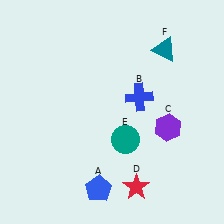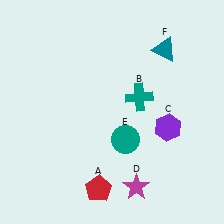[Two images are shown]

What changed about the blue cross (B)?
In Image 1, B is blue. In Image 2, it changed to teal.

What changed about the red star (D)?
In Image 1, D is red. In Image 2, it changed to magenta.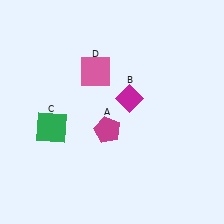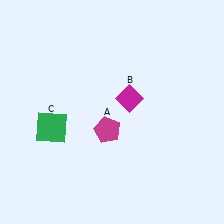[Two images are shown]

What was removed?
The pink square (D) was removed in Image 2.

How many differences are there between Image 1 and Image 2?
There is 1 difference between the two images.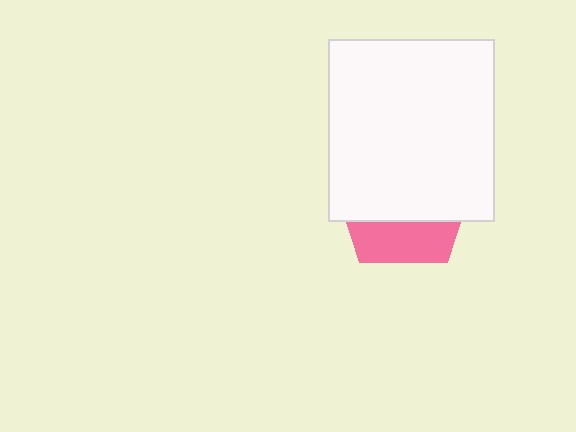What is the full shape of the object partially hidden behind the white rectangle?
The partially hidden object is a pink pentagon.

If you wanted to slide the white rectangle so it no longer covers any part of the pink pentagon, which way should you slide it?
Slide it up — that is the most direct way to separate the two shapes.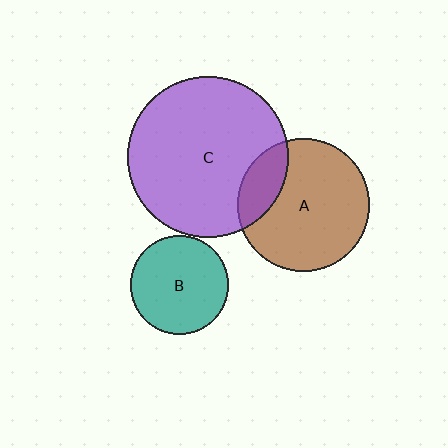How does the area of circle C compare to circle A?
Approximately 1.5 times.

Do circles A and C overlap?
Yes.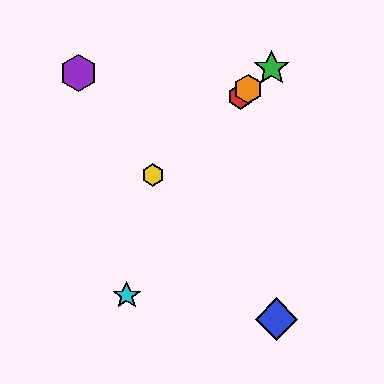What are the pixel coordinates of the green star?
The green star is at (272, 68).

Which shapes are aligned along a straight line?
The red hexagon, the green star, the yellow hexagon, the orange hexagon are aligned along a straight line.